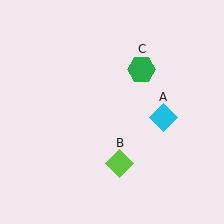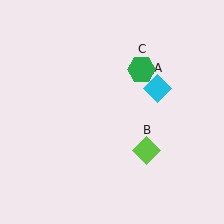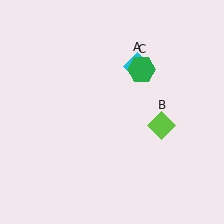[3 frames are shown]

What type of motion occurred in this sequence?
The cyan diamond (object A), lime diamond (object B) rotated counterclockwise around the center of the scene.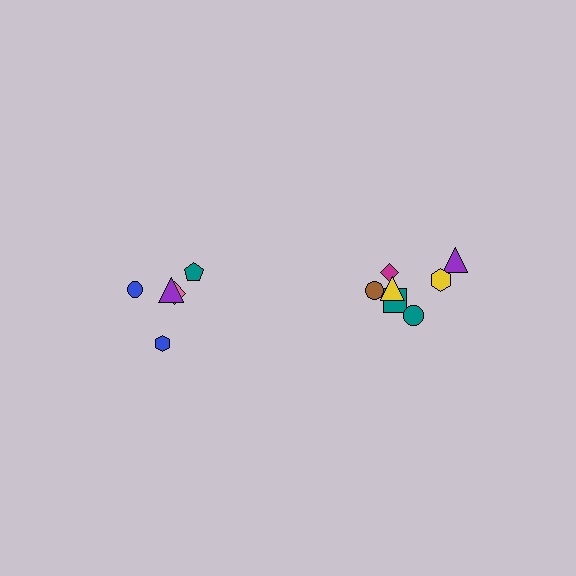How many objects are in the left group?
There are 5 objects.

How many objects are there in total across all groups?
There are 12 objects.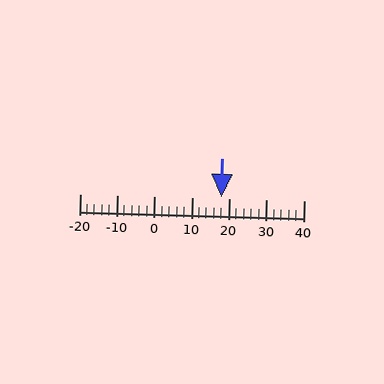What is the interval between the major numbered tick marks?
The major tick marks are spaced 10 units apart.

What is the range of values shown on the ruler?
The ruler shows values from -20 to 40.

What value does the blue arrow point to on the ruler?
The blue arrow points to approximately 18.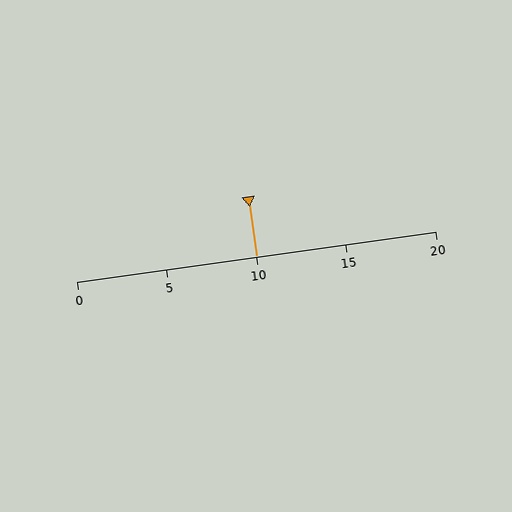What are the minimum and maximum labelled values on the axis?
The axis runs from 0 to 20.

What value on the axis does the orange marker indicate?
The marker indicates approximately 10.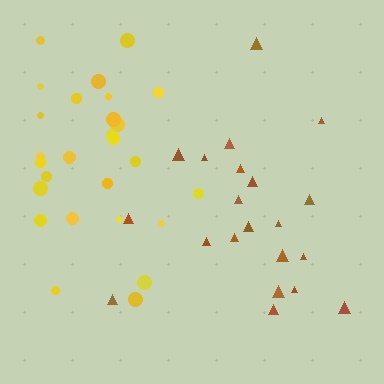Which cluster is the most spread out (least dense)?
Brown.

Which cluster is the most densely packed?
Yellow.